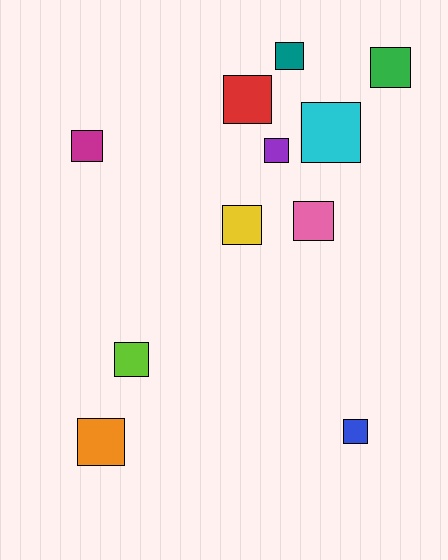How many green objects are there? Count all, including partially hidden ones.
There is 1 green object.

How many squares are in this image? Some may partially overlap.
There are 11 squares.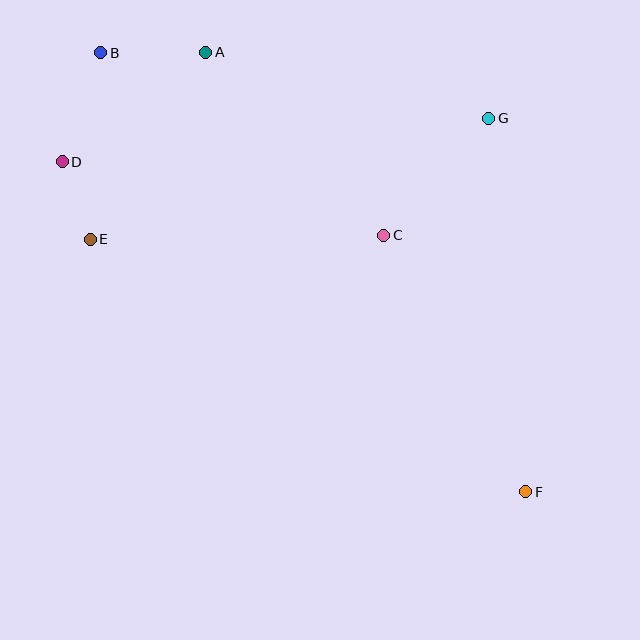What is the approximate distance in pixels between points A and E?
The distance between A and E is approximately 220 pixels.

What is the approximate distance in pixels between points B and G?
The distance between B and G is approximately 393 pixels.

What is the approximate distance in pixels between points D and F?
The distance between D and F is approximately 569 pixels.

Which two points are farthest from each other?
Points B and F are farthest from each other.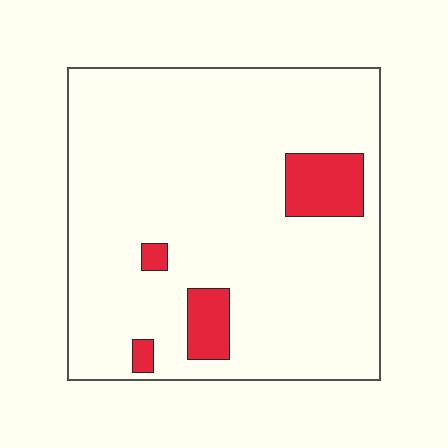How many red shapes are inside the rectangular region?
4.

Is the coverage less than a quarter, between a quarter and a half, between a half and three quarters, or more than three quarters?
Less than a quarter.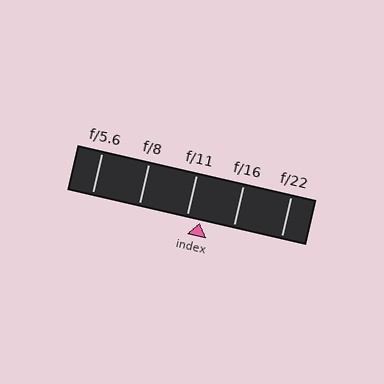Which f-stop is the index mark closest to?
The index mark is closest to f/11.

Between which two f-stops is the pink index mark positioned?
The index mark is between f/11 and f/16.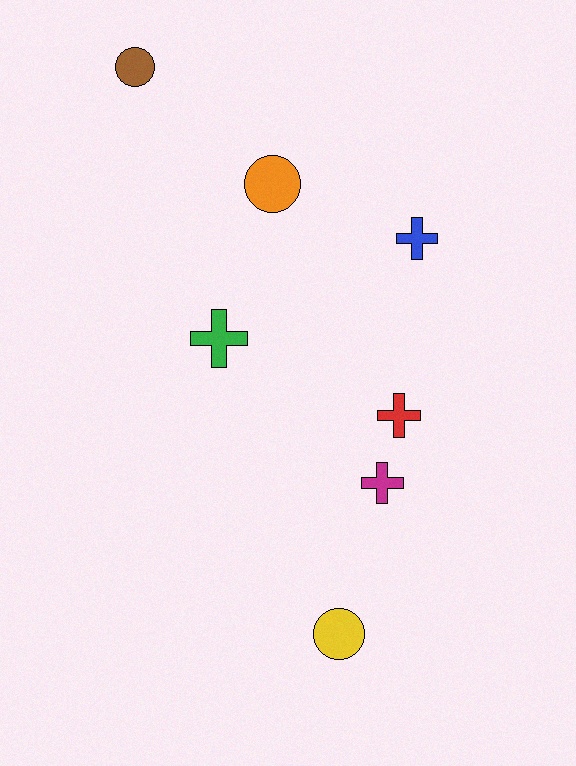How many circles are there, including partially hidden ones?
There are 3 circles.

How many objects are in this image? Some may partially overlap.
There are 7 objects.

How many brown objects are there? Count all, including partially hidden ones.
There is 1 brown object.